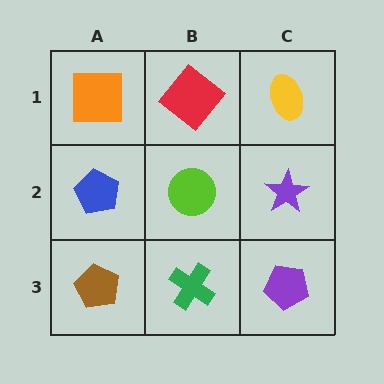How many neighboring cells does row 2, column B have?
4.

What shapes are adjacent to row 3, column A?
A blue pentagon (row 2, column A), a green cross (row 3, column B).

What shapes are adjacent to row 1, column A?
A blue pentagon (row 2, column A), a red diamond (row 1, column B).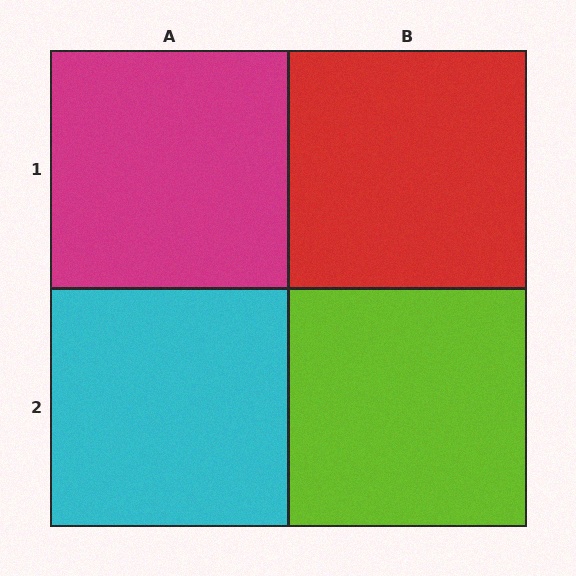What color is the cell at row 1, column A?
Magenta.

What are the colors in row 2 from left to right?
Cyan, lime.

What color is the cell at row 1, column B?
Red.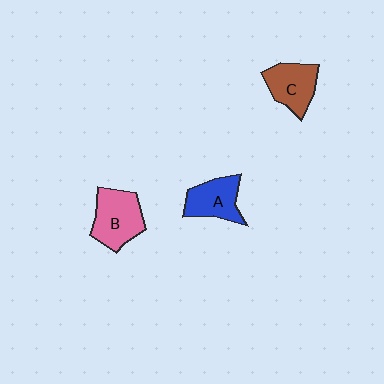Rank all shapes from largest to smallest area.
From largest to smallest: B (pink), C (brown), A (blue).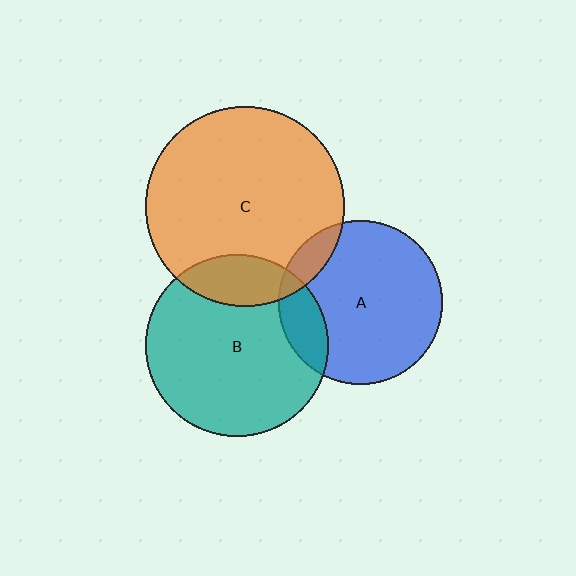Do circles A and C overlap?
Yes.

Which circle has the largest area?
Circle C (orange).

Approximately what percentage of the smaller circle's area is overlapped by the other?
Approximately 10%.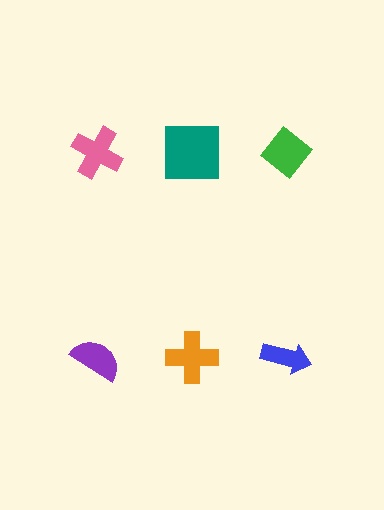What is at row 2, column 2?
An orange cross.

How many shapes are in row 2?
3 shapes.